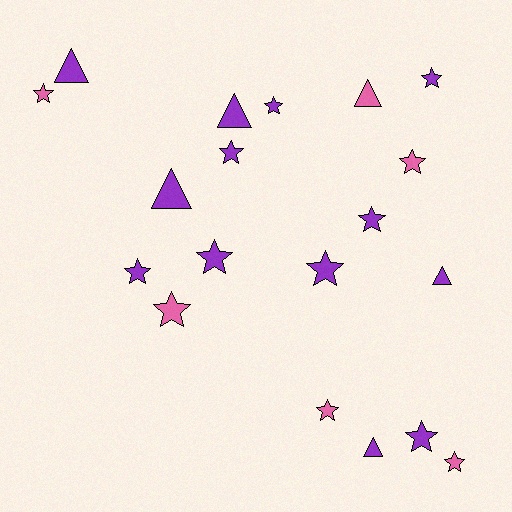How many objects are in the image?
There are 19 objects.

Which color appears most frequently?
Purple, with 13 objects.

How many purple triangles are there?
There are 5 purple triangles.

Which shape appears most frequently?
Star, with 13 objects.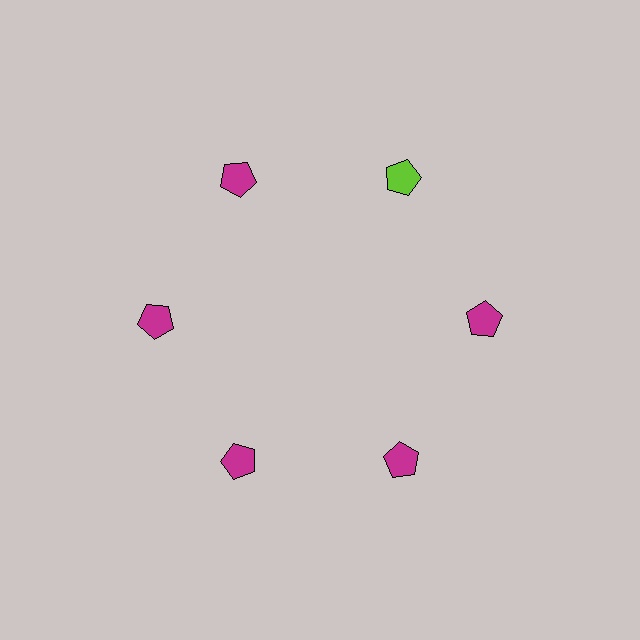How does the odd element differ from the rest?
It has a different color: lime instead of magenta.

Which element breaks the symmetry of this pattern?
The lime pentagon at roughly the 1 o'clock position breaks the symmetry. All other shapes are magenta pentagons.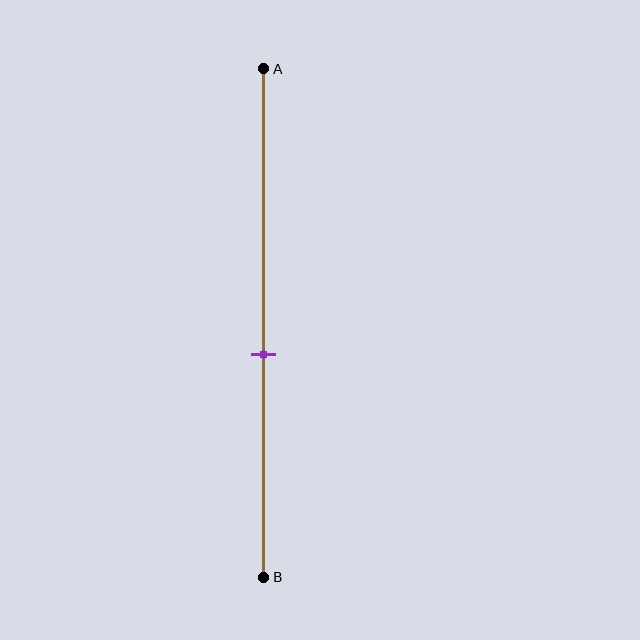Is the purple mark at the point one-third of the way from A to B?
No, the mark is at about 55% from A, not at the 33% one-third point.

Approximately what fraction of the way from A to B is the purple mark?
The purple mark is approximately 55% of the way from A to B.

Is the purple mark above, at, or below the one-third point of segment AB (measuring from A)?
The purple mark is below the one-third point of segment AB.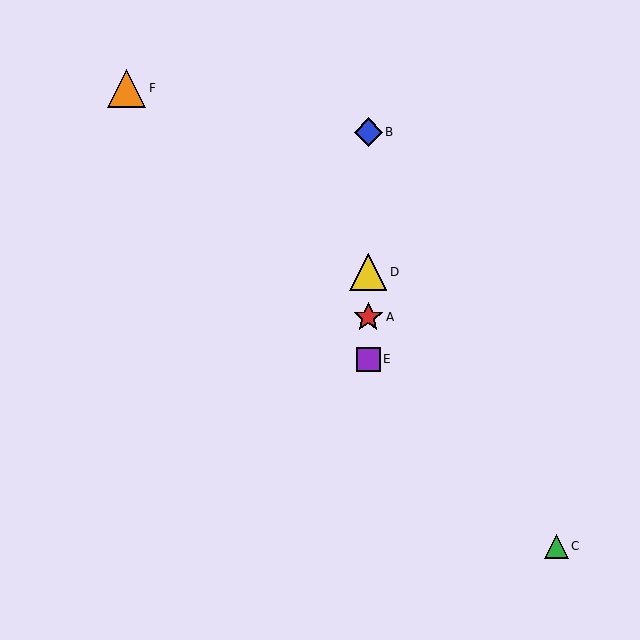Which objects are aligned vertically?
Objects A, B, D, E are aligned vertically.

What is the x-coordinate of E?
Object E is at x≈368.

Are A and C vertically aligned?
No, A is at x≈368 and C is at x≈556.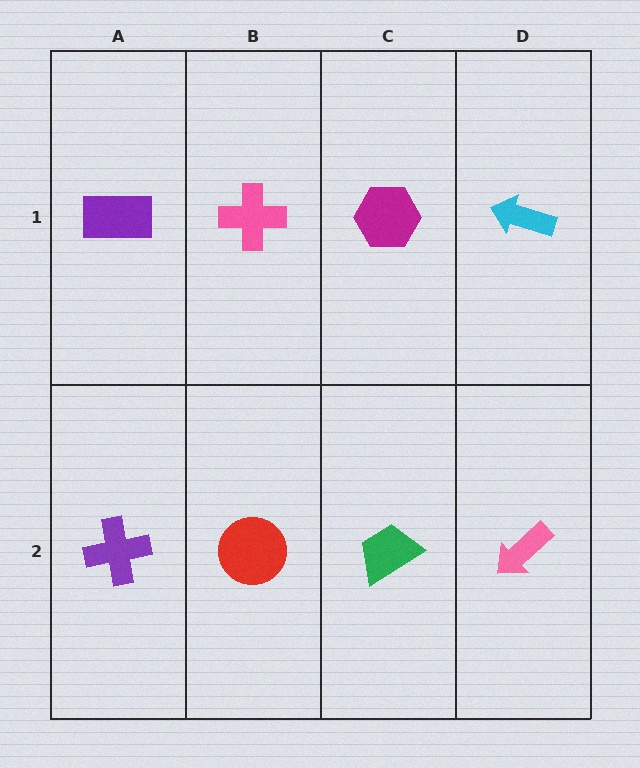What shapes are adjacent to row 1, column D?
A pink arrow (row 2, column D), a magenta hexagon (row 1, column C).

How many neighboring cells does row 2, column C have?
3.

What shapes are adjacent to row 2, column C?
A magenta hexagon (row 1, column C), a red circle (row 2, column B), a pink arrow (row 2, column D).